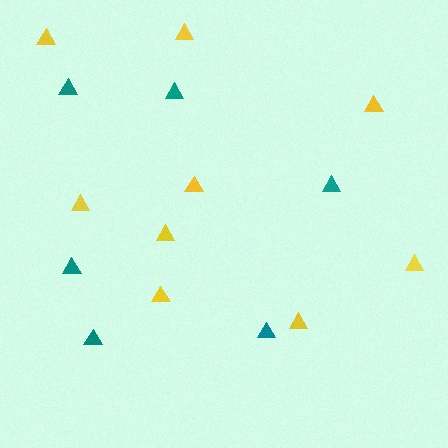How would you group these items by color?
There are 2 groups: one group of yellow triangles (9) and one group of teal triangles (6).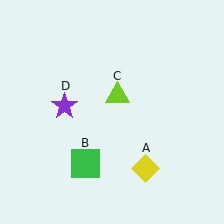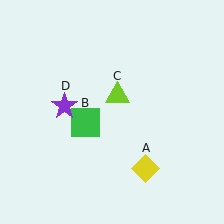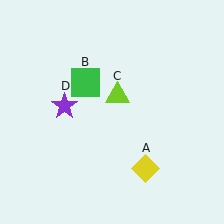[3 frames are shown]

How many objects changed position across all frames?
1 object changed position: green square (object B).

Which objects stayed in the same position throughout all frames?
Yellow diamond (object A) and lime triangle (object C) and purple star (object D) remained stationary.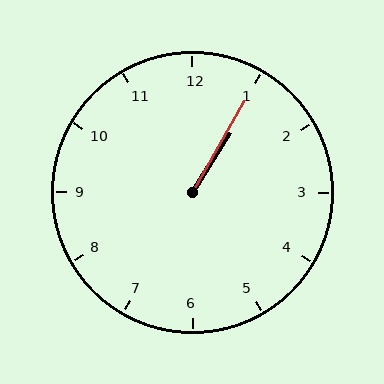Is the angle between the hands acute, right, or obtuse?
It is acute.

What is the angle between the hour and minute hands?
Approximately 2 degrees.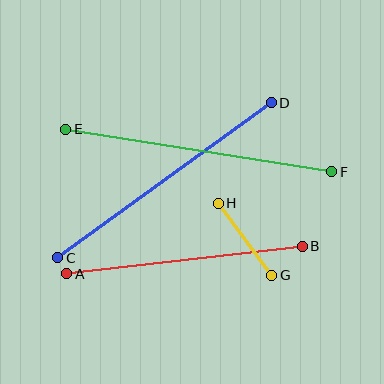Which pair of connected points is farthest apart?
Points E and F are farthest apart.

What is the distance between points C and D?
The distance is approximately 264 pixels.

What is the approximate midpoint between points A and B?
The midpoint is at approximately (184, 260) pixels.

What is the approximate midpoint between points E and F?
The midpoint is at approximately (199, 151) pixels.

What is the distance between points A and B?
The distance is approximately 237 pixels.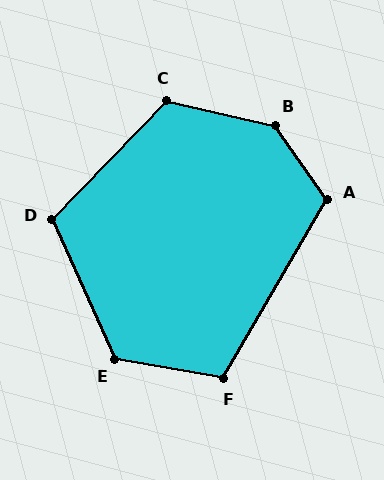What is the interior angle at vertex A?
Approximately 114 degrees (obtuse).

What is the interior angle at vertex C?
Approximately 121 degrees (obtuse).